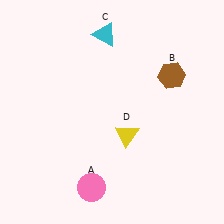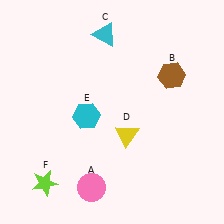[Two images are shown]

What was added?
A cyan hexagon (E), a lime star (F) were added in Image 2.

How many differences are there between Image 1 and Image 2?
There are 2 differences between the two images.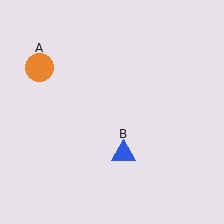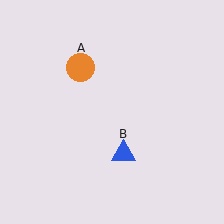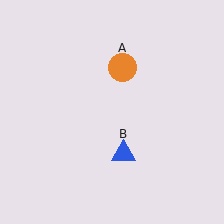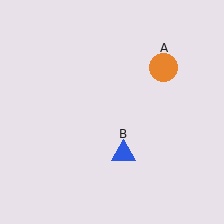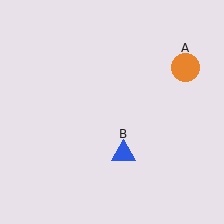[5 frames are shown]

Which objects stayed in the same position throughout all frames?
Blue triangle (object B) remained stationary.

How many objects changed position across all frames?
1 object changed position: orange circle (object A).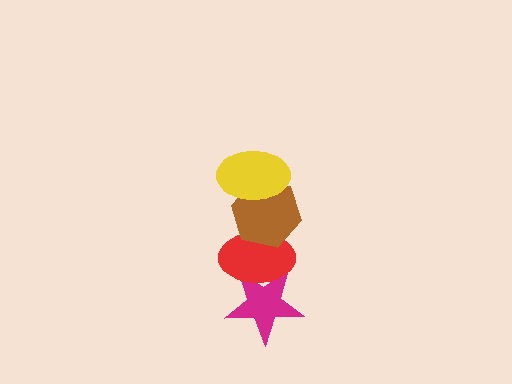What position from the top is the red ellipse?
The red ellipse is 3rd from the top.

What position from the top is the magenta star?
The magenta star is 4th from the top.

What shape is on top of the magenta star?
The red ellipse is on top of the magenta star.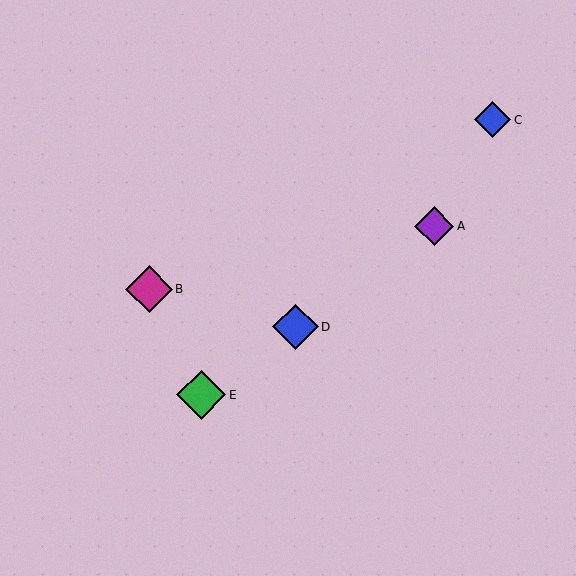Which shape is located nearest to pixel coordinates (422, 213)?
The purple diamond (labeled A) at (434, 226) is nearest to that location.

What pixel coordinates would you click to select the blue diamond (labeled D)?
Click at (295, 327) to select the blue diamond D.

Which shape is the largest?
The green diamond (labeled E) is the largest.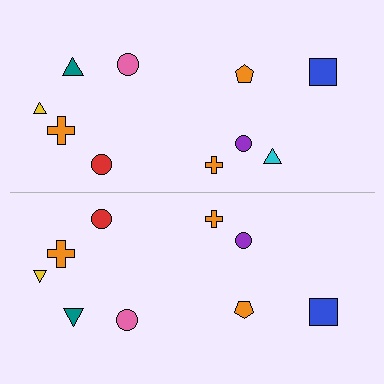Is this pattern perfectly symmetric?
No, the pattern is not perfectly symmetric. A cyan triangle is missing from the bottom side.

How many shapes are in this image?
There are 19 shapes in this image.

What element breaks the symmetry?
A cyan triangle is missing from the bottom side.